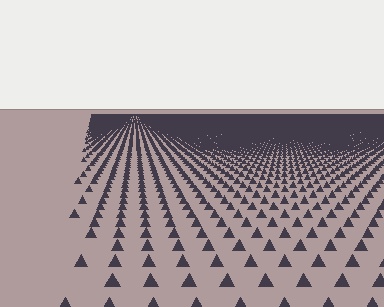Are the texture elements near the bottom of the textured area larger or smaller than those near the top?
Larger. Near the bottom, elements are closer to the viewer and appear at a bigger on-screen size.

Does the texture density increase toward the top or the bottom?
Density increases toward the top.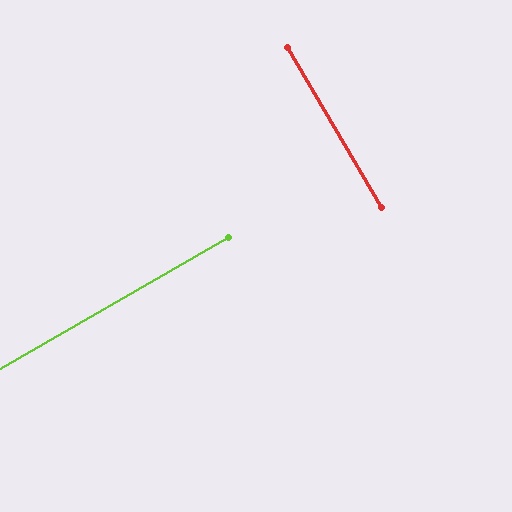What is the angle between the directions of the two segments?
Approximately 90 degrees.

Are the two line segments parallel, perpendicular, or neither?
Perpendicular — they meet at approximately 90°.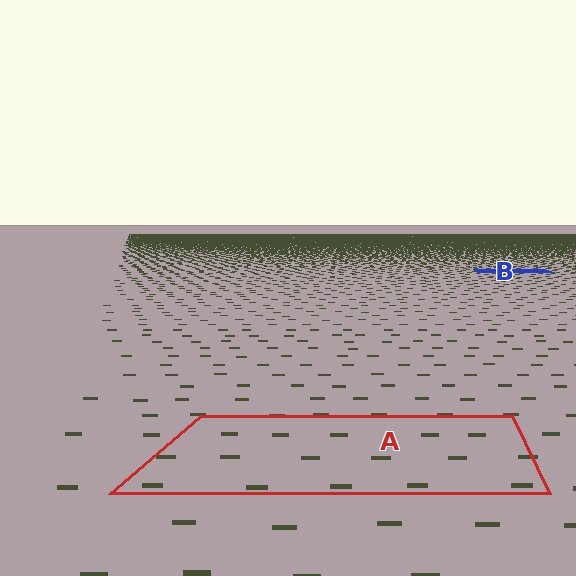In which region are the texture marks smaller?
The texture marks are smaller in region B, because it is farther away.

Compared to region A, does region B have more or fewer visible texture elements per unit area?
Region B has more texture elements per unit area — they are packed more densely because it is farther away.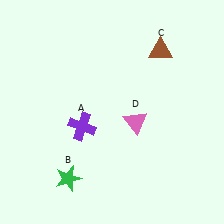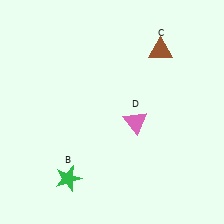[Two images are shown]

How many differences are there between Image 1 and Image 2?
There is 1 difference between the two images.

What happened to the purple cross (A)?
The purple cross (A) was removed in Image 2. It was in the bottom-left area of Image 1.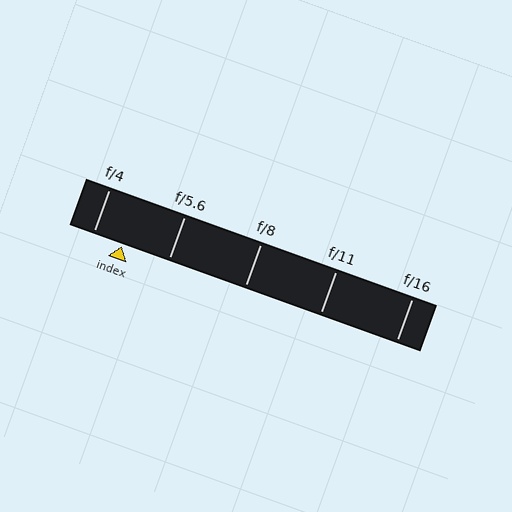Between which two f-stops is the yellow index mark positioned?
The index mark is between f/4 and f/5.6.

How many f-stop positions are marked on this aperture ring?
There are 5 f-stop positions marked.